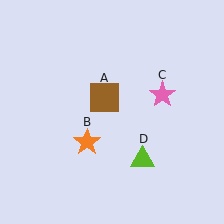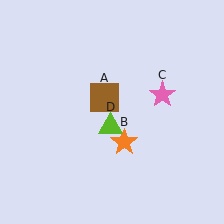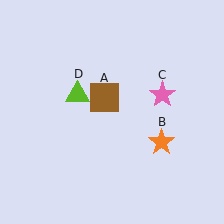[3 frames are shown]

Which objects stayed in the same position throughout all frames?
Brown square (object A) and pink star (object C) remained stationary.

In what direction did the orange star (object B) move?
The orange star (object B) moved right.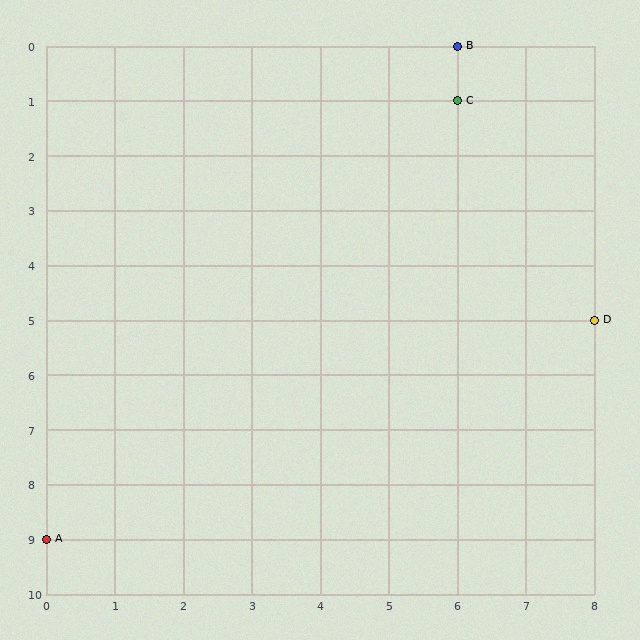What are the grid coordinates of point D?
Point D is at grid coordinates (8, 5).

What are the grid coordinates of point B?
Point B is at grid coordinates (6, 0).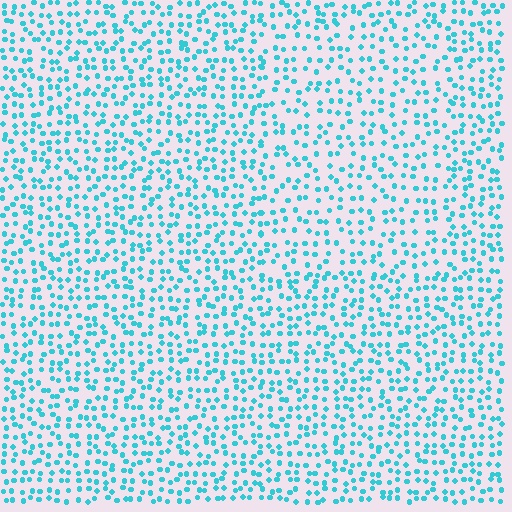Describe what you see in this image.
The image contains small cyan elements arranged at two different densities. A rectangle-shaped region is visible where the elements are less densely packed than the surrounding area.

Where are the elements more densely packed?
The elements are more densely packed outside the rectangle boundary.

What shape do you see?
I see a rectangle.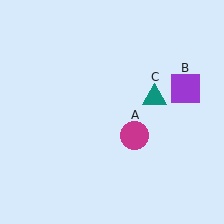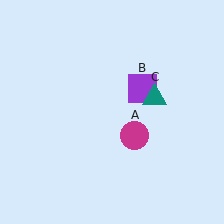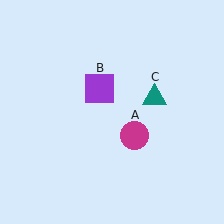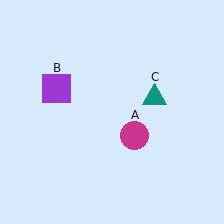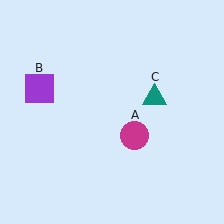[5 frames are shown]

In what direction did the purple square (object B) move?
The purple square (object B) moved left.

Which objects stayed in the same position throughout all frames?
Magenta circle (object A) and teal triangle (object C) remained stationary.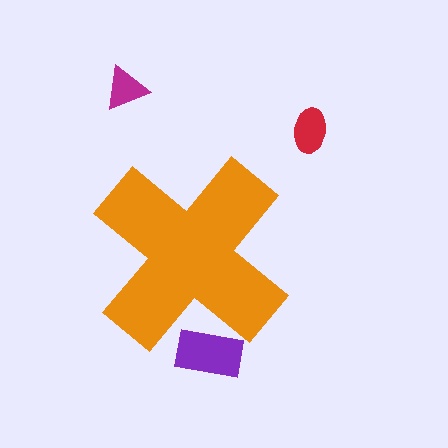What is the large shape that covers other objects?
An orange cross.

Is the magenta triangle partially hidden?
No, the magenta triangle is fully visible.